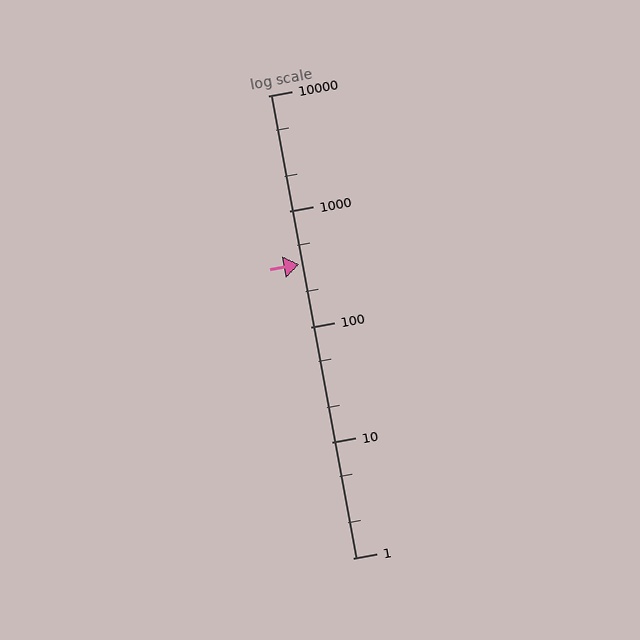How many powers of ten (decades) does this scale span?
The scale spans 4 decades, from 1 to 10000.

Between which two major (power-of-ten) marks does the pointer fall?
The pointer is between 100 and 1000.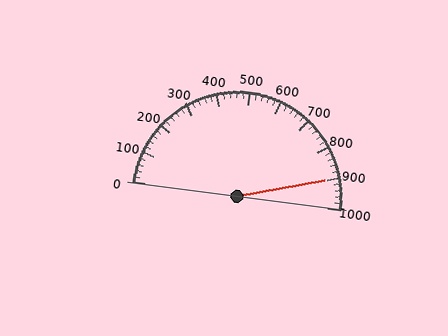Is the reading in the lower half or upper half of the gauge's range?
The reading is in the upper half of the range (0 to 1000).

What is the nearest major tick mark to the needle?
The nearest major tick mark is 900.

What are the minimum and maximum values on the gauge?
The gauge ranges from 0 to 1000.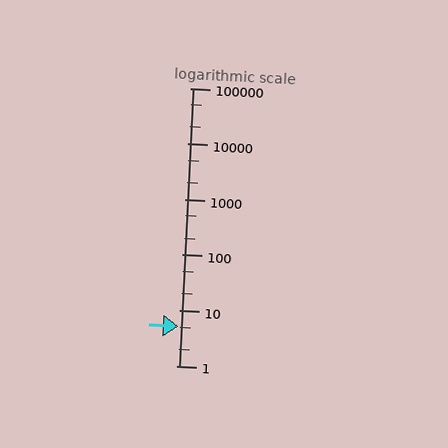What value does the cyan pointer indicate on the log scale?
The pointer indicates approximately 5.1.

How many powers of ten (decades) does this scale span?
The scale spans 5 decades, from 1 to 100000.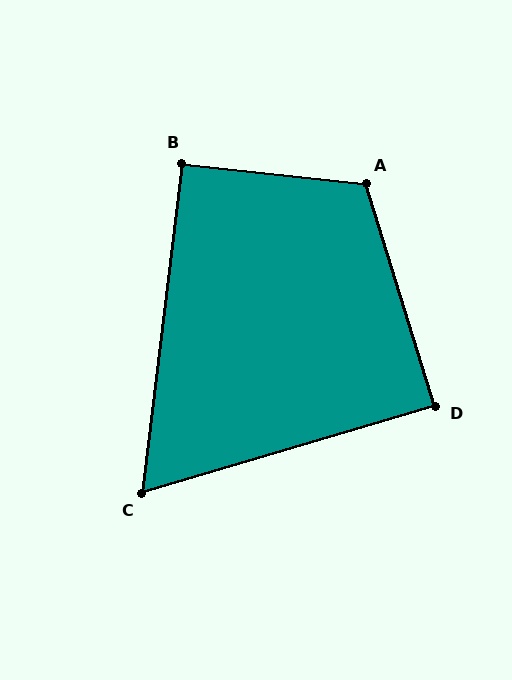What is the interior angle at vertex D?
Approximately 89 degrees (approximately right).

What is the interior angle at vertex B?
Approximately 91 degrees (approximately right).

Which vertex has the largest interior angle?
A, at approximately 113 degrees.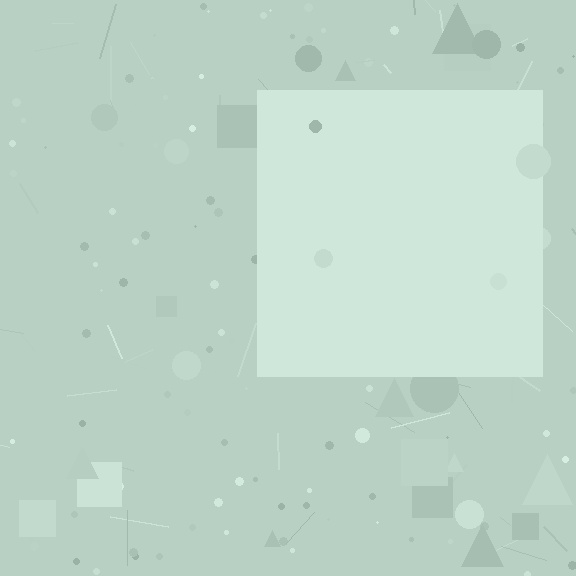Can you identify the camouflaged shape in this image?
The camouflaged shape is a square.